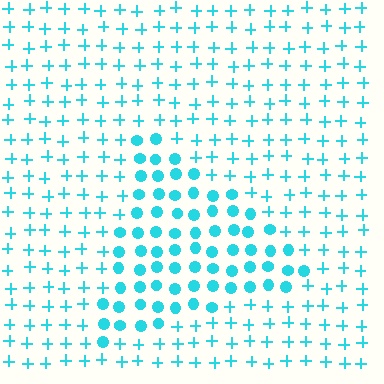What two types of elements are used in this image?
The image uses circles inside the triangle region and plus signs outside it.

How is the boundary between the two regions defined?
The boundary is defined by a change in element shape: circles inside vs. plus signs outside. All elements share the same color and spacing.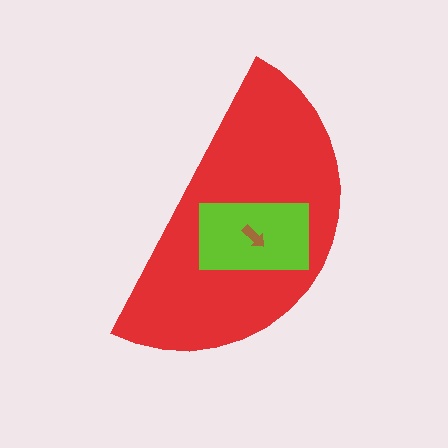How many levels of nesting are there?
3.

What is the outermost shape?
The red semicircle.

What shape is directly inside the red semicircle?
The lime rectangle.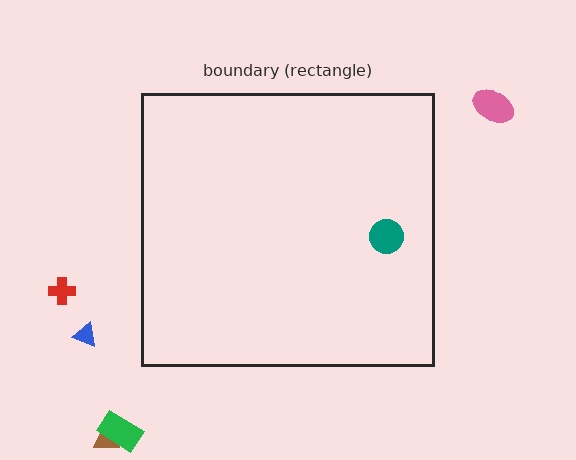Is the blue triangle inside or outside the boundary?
Outside.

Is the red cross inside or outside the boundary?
Outside.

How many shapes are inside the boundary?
1 inside, 5 outside.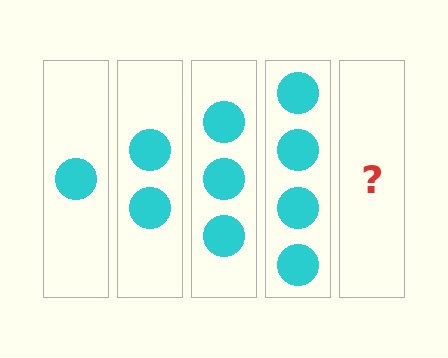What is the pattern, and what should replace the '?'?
The pattern is that each step adds one more circle. The '?' should be 5 circles.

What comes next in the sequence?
The next element should be 5 circles.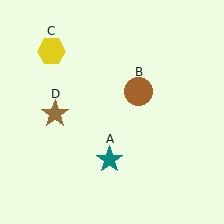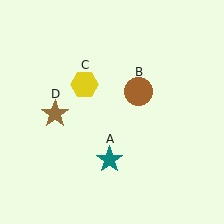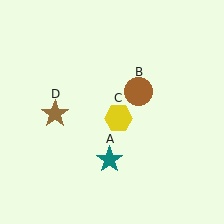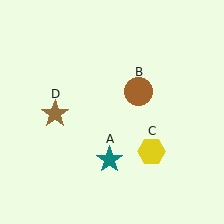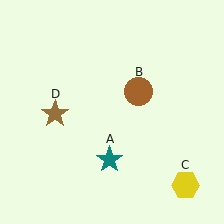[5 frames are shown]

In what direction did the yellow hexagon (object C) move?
The yellow hexagon (object C) moved down and to the right.